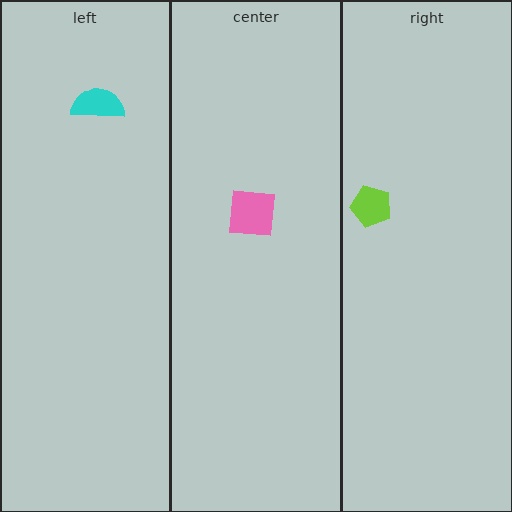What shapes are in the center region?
The pink square.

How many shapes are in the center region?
1.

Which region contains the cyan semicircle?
The left region.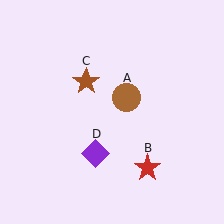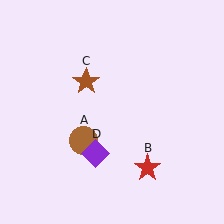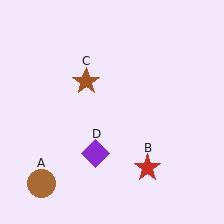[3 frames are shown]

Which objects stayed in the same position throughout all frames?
Red star (object B) and brown star (object C) and purple diamond (object D) remained stationary.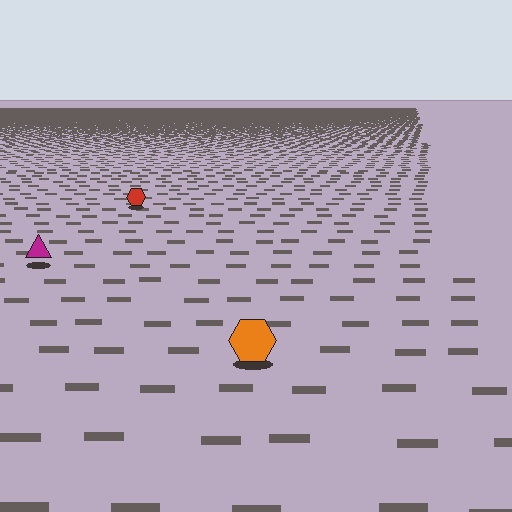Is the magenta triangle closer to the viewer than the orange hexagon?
No. The orange hexagon is closer — you can tell from the texture gradient: the ground texture is coarser near it.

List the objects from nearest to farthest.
From nearest to farthest: the orange hexagon, the magenta triangle, the red hexagon.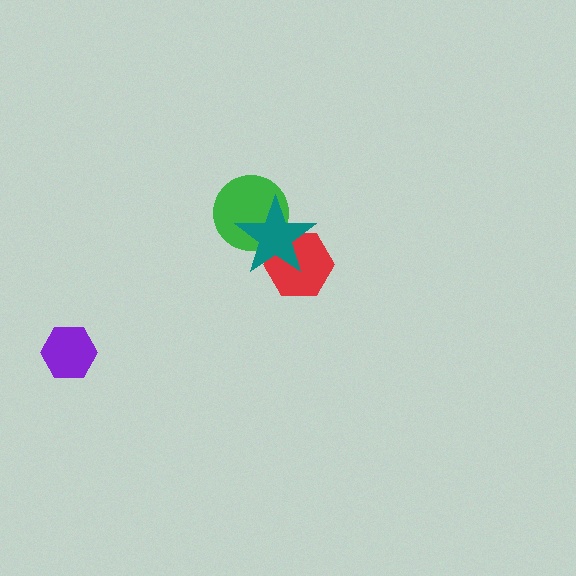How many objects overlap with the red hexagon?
1 object overlaps with the red hexagon.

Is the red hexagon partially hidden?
Yes, it is partially covered by another shape.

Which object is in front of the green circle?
The teal star is in front of the green circle.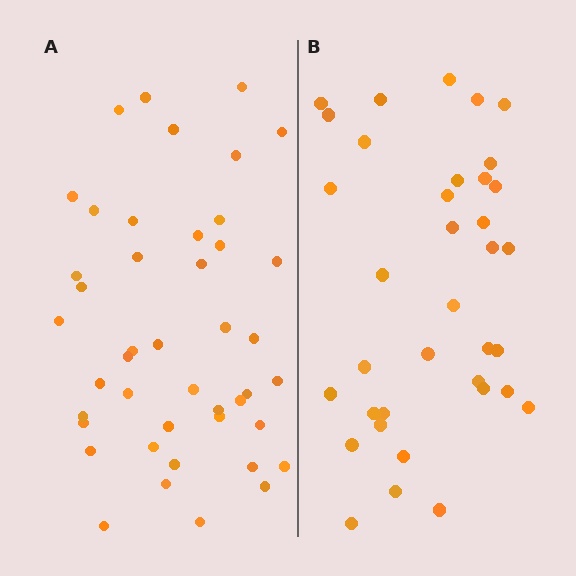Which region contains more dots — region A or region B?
Region A (the left region) has more dots.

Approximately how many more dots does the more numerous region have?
Region A has roughly 8 or so more dots than region B.